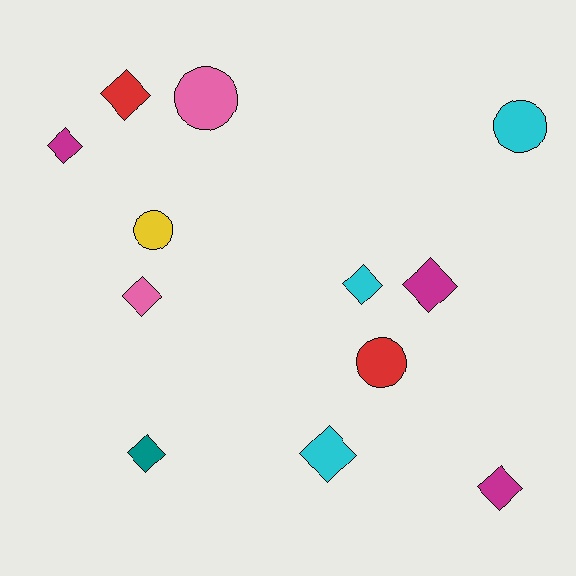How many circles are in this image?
There are 4 circles.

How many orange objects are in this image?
There are no orange objects.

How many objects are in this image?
There are 12 objects.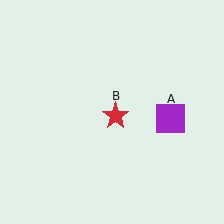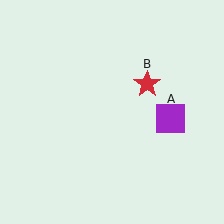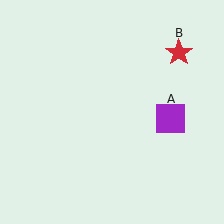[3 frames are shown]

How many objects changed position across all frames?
1 object changed position: red star (object B).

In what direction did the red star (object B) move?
The red star (object B) moved up and to the right.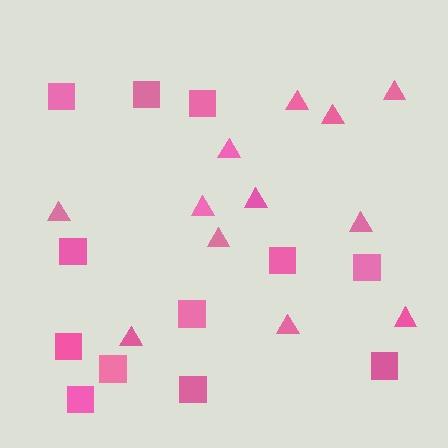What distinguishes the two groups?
There are 2 groups: one group of squares (12) and one group of triangles (12).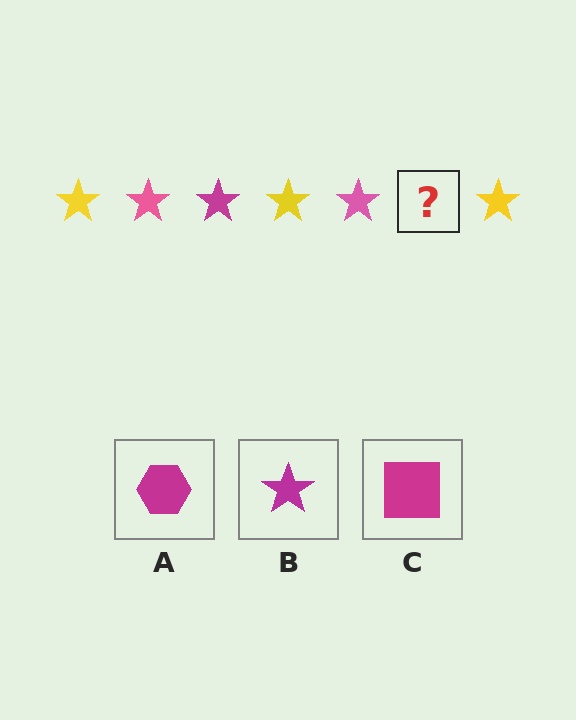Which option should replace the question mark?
Option B.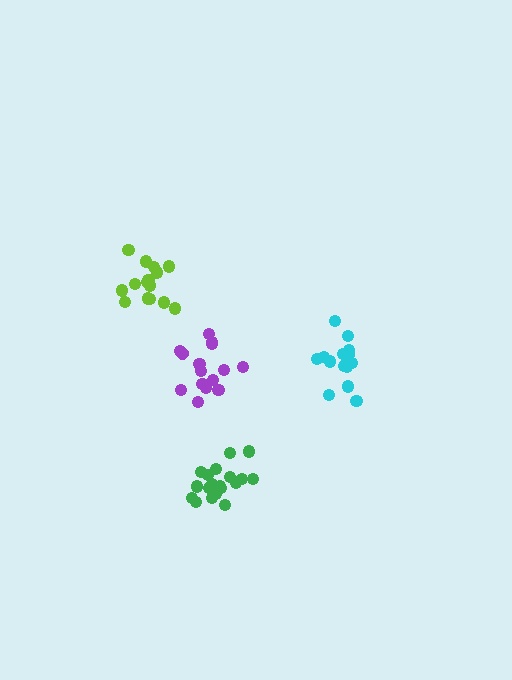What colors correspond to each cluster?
The clusters are colored: lime, green, cyan, purple.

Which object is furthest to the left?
The lime cluster is leftmost.